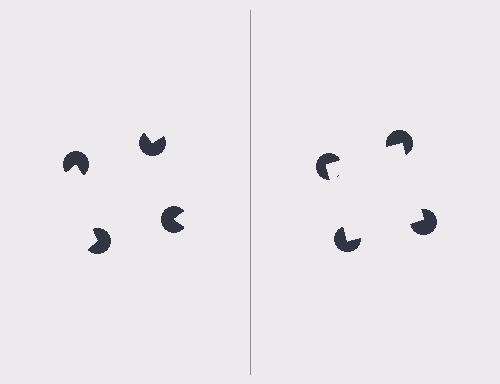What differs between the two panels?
The pac-man discs are positioned identically on both sides; only the wedge orientations differ. On the right they align to a square; on the left they are misaligned.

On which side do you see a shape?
An illusory square appears on the right side. On the left side the wedge cuts are rotated, so no coherent shape forms.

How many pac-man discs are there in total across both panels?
8 — 4 on each side.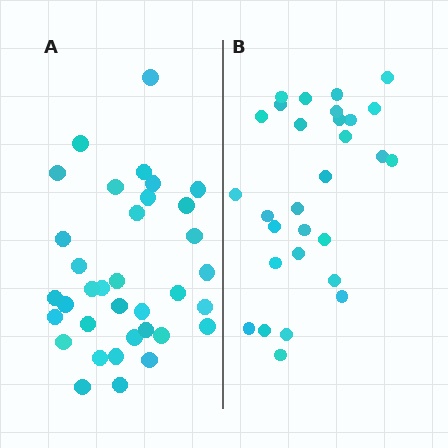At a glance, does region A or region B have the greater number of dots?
Region A (the left region) has more dots.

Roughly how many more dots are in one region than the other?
Region A has about 6 more dots than region B.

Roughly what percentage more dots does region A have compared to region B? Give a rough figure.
About 20% more.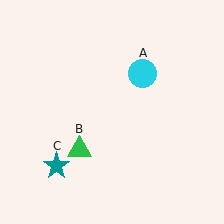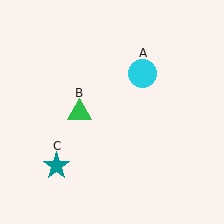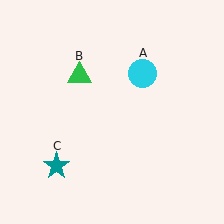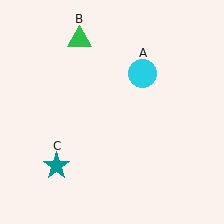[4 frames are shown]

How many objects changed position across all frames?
1 object changed position: green triangle (object B).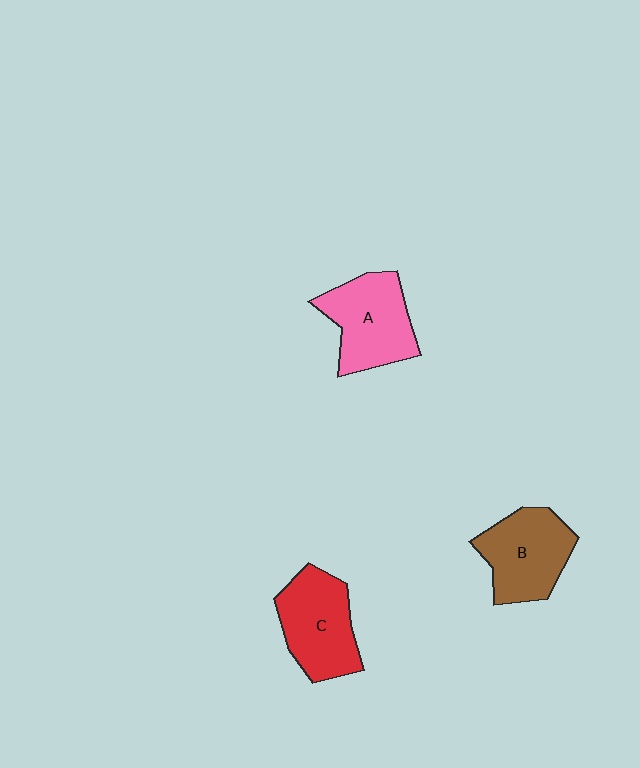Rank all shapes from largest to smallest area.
From largest to smallest: A (pink), C (red), B (brown).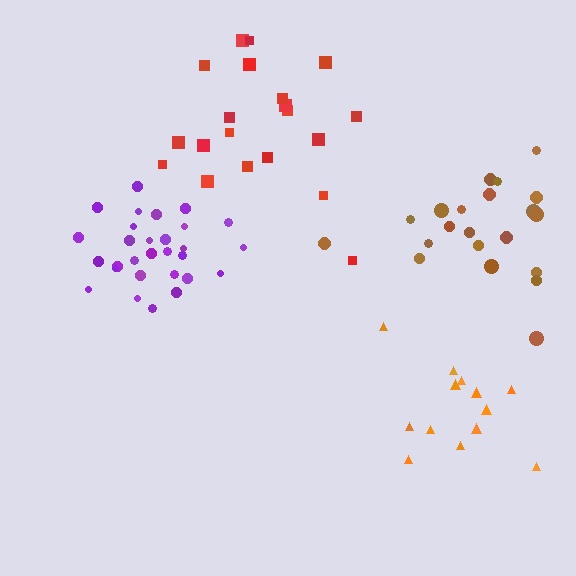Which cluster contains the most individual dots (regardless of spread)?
Purple (30).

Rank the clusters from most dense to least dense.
purple, brown, orange, red.